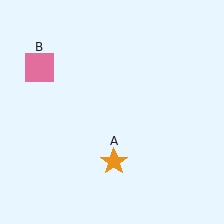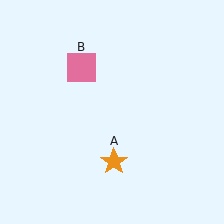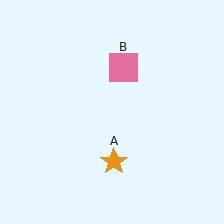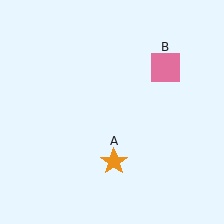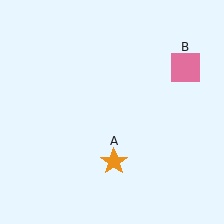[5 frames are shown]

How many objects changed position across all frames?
1 object changed position: pink square (object B).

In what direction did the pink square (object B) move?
The pink square (object B) moved right.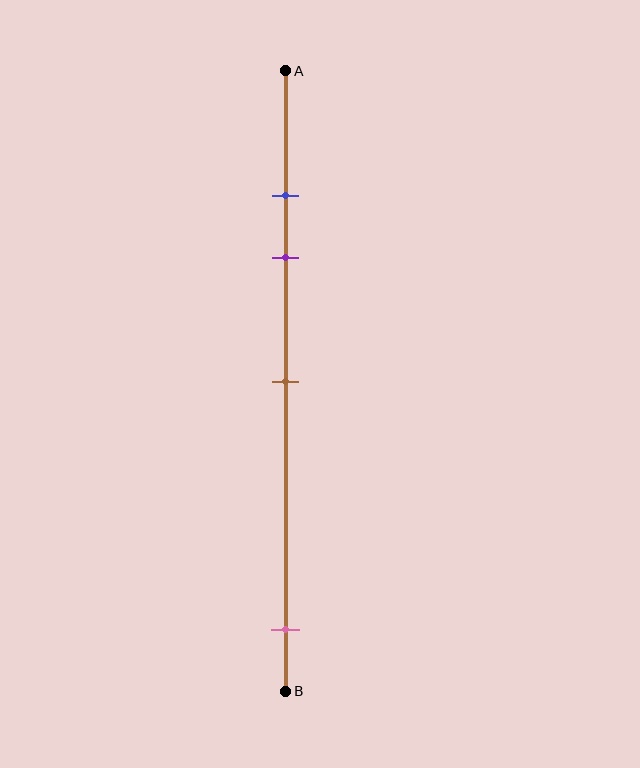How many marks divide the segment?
There are 4 marks dividing the segment.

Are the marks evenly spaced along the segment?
No, the marks are not evenly spaced.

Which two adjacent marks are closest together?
The blue and purple marks are the closest adjacent pair.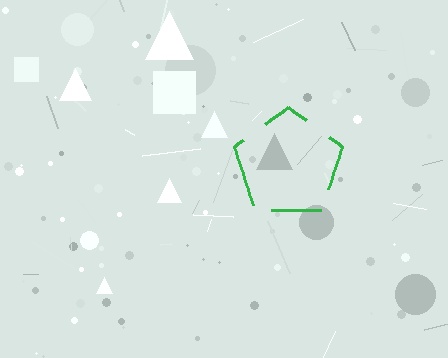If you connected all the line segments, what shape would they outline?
They would outline a pentagon.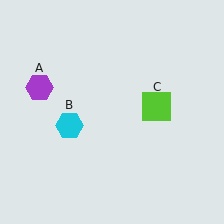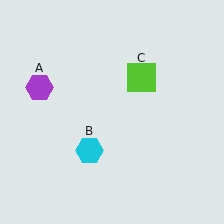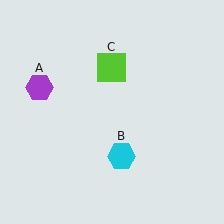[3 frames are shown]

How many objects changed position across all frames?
2 objects changed position: cyan hexagon (object B), lime square (object C).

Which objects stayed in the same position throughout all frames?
Purple hexagon (object A) remained stationary.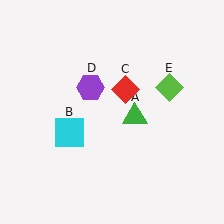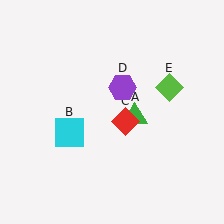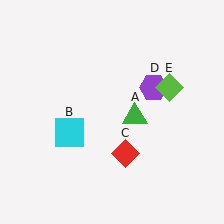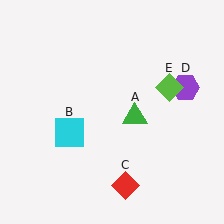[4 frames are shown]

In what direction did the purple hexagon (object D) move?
The purple hexagon (object D) moved right.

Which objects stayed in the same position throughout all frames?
Green triangle (object A) and cyan square (object B) and lime diamond (object E) remained stationary.